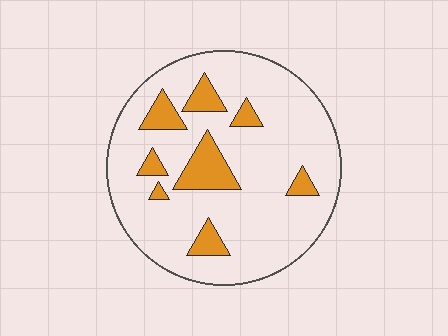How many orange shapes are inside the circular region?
8.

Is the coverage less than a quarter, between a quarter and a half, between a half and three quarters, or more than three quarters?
Less than a quarter.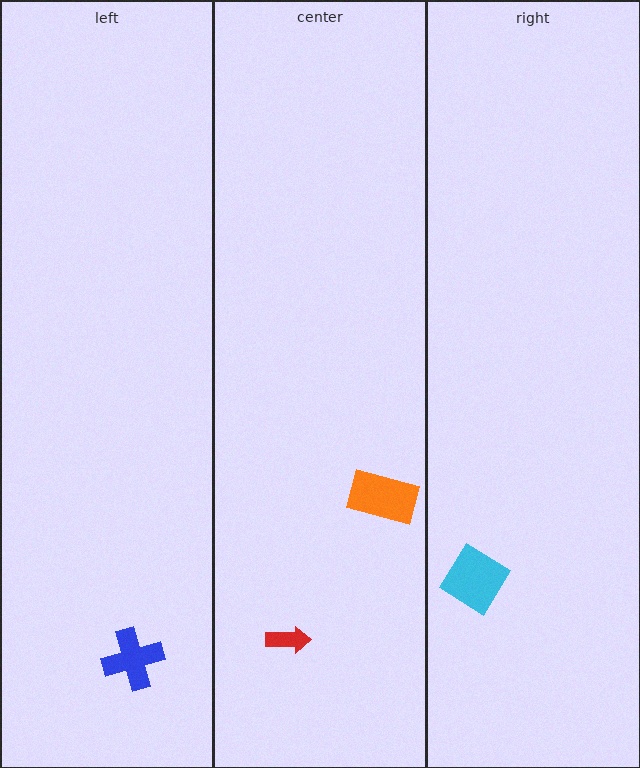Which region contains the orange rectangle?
The center region.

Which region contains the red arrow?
The center region.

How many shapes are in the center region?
2.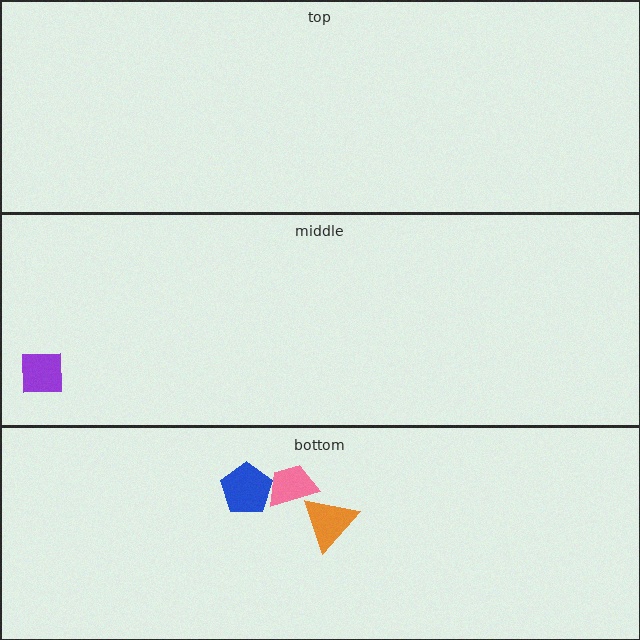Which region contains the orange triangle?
The bottom region.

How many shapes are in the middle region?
1.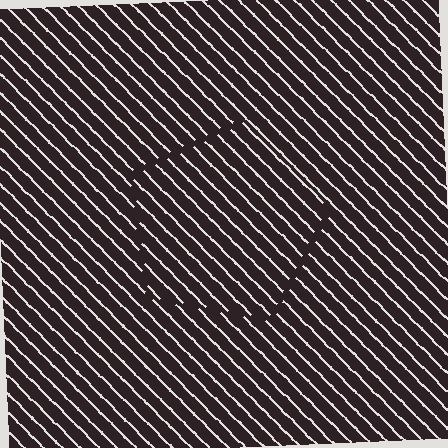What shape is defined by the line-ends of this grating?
An illusory pentagon. The interior of the shape contains the same grating, shifted by half a period — the contour is defined by the phase discontinuity where line-ends from the inner and outer gratings abut.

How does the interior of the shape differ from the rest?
The interior of the shape contains the same grating, shifted by half a period — the contour is defined by the phase discontinuity where line-ends from the inner and outer gratings abut.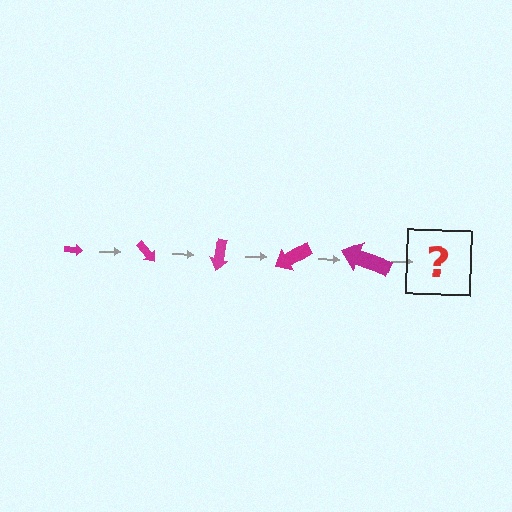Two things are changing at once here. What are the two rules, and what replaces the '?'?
The two rules are that the arrow grows larger each step and it rotates 50 degrees each step. The '?' should be an arrow, larger than the previous one and rotated 250 degrees from the start.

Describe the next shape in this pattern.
It should be an arrow, larger than the previous one and rotated 250 degrees from the start.